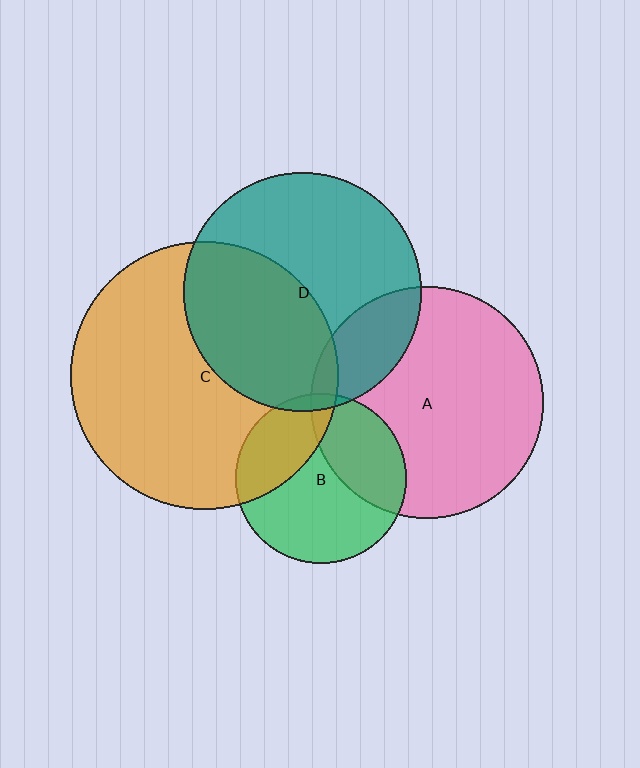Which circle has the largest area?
Circle C (orange).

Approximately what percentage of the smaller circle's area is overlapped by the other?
Approximately 45%.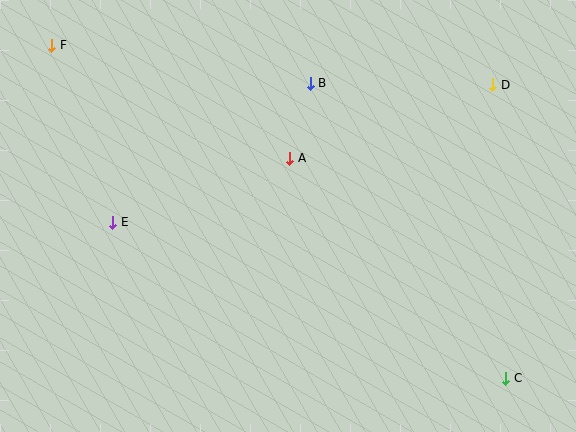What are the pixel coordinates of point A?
Point A is at (290, 158).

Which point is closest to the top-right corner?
Point D is closest to the top-right corner.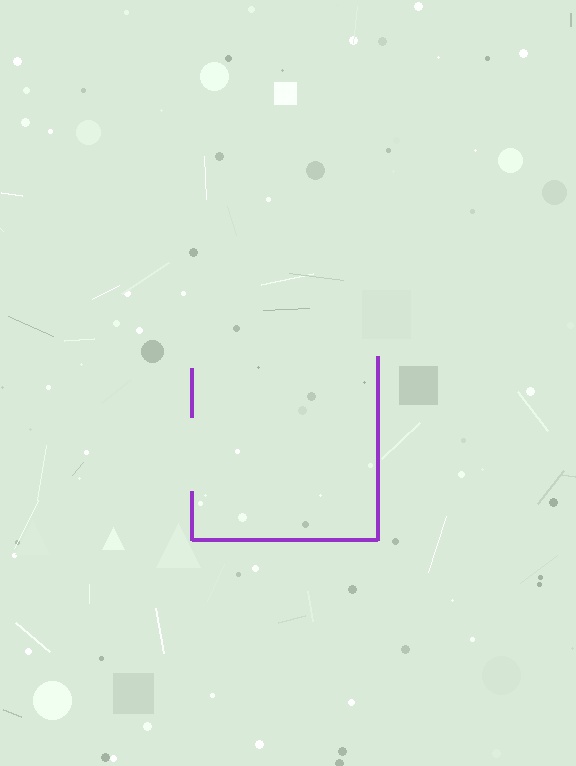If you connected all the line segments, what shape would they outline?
They would outline a square.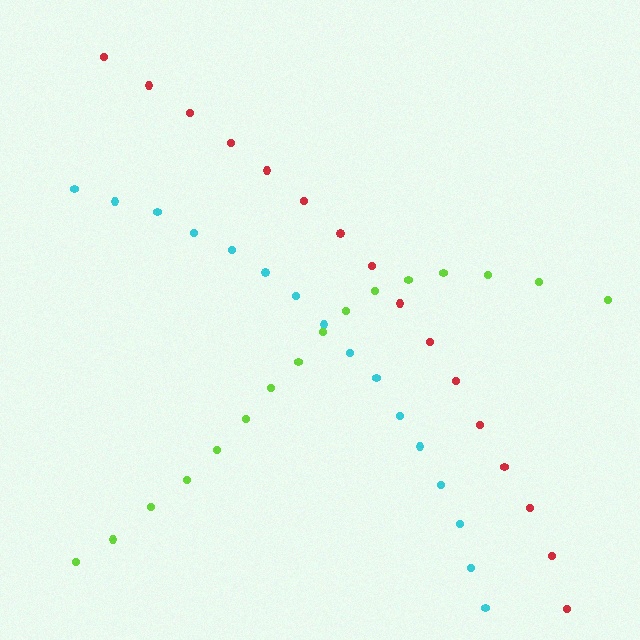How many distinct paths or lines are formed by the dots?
There are 3 distinct paths.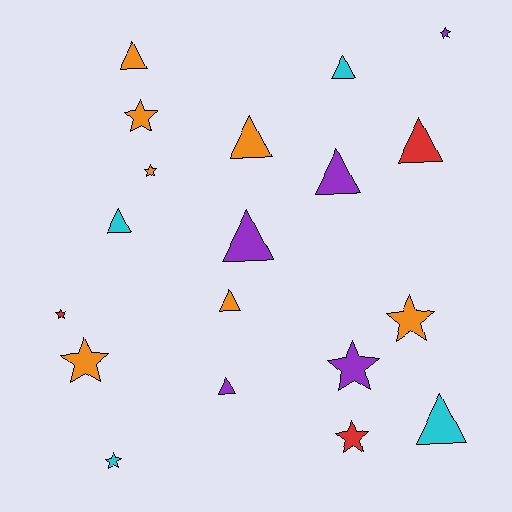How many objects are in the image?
There are 19 objects.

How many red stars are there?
There are 2 red stars.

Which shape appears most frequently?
Triangle, with 10 objects.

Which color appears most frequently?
Orange, with 7 objects.